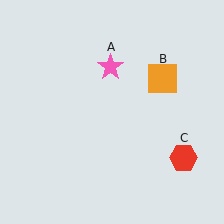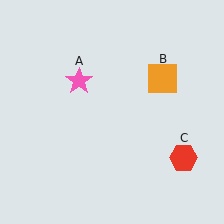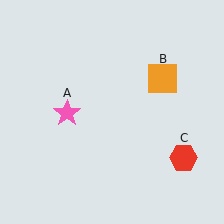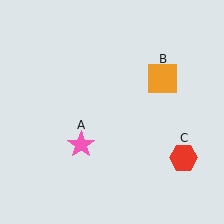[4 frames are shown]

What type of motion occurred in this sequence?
The pink star (object A) rotated counterclockwise around the center of the scene.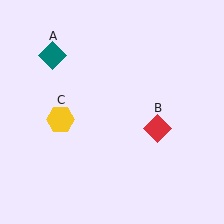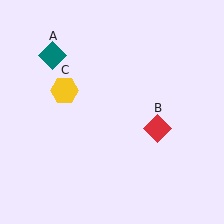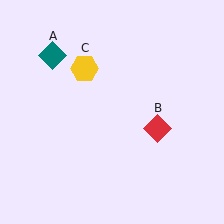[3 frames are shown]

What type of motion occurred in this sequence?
The yellow hexagon (object C) rotated clockwise around the center of the scene.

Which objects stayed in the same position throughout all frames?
Teal diamond (object A) and red diamond (object B) remained stationary.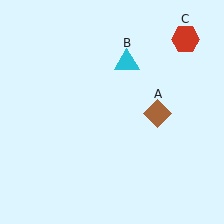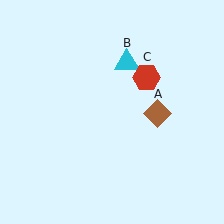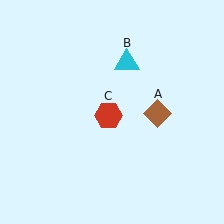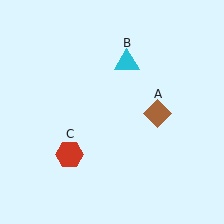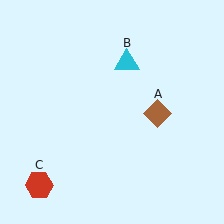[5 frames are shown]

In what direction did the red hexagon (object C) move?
The red hexagon (object C) moved down and to the left.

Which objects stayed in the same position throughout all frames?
Brown diamond (object A) and cyan triangle (object B) remained stationary.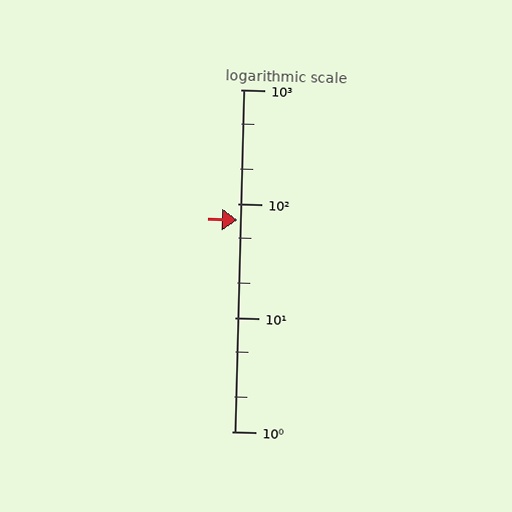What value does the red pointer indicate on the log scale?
The pointer indicates approximately 71.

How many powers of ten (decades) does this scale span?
The scale spans 3 decades, from 1 to 1000.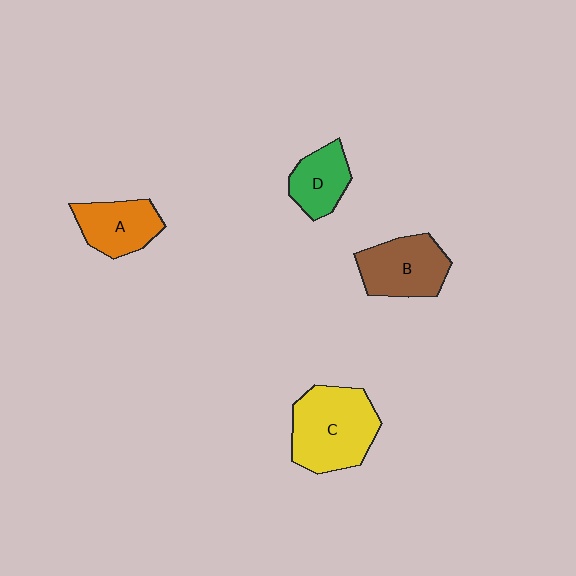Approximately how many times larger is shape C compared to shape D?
Approximately 1.9 times.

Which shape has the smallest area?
Shape D (green).